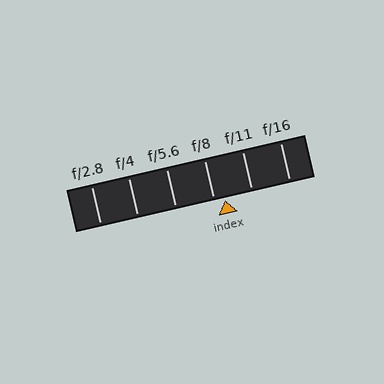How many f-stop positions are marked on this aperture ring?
There are 6 f-stop positions marked.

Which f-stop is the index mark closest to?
The index mark is closest to f/8.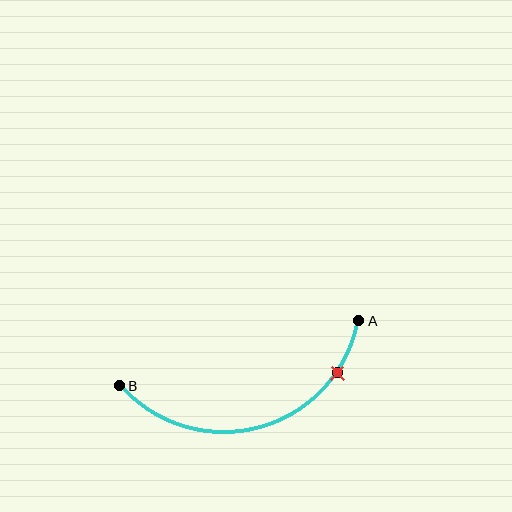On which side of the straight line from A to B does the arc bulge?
The arc bulges below the straight line connecting A and B.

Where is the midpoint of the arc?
The arc midpoint is the point on the curve farthest from the straight line joining A and B. It sits below that line.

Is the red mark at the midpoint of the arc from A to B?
No. The red mark lies on the arc but is closer to endpoint A. The arc midpoint would be at the point on the curve equidistant along the arc from both A and B.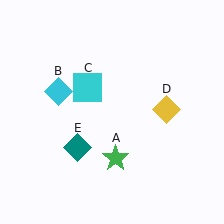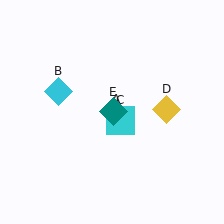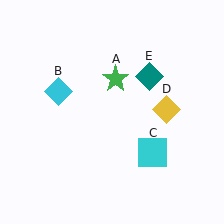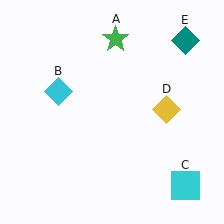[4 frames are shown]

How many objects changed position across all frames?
3 objects changed position: green star (object A), cyan square (object C), teal diamond (object E).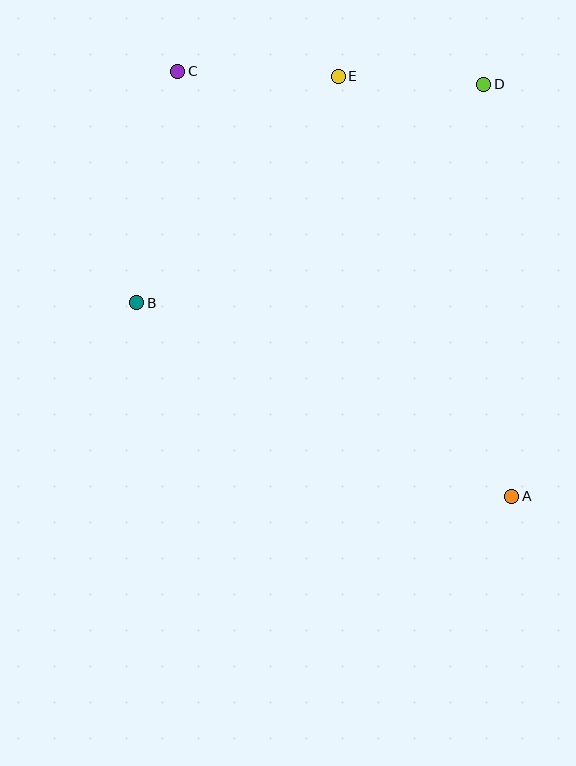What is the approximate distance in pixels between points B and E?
The distance between B and E is approximately 303 pixels.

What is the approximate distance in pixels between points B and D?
The distance between B and D is approximately 410 pixels.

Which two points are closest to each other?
Points D and E are closest to each other.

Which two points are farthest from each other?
Points A and C are farthest from each other.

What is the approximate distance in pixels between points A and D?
The distance between A and D is approximately 413 pixels.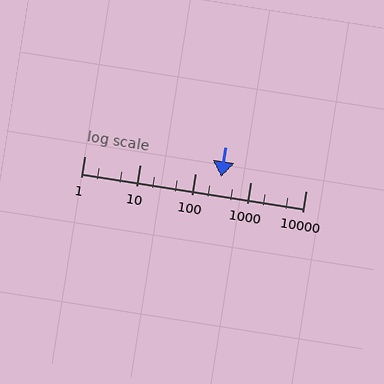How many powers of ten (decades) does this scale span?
The scale spans 4 decades, from 1 to 10000.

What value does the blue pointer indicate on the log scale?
The pointer indicates approximately 300.